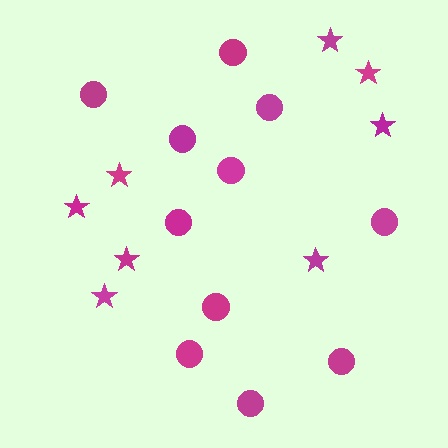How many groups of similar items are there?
There are 2 groups: one group of stars (8) and one group of circles (11).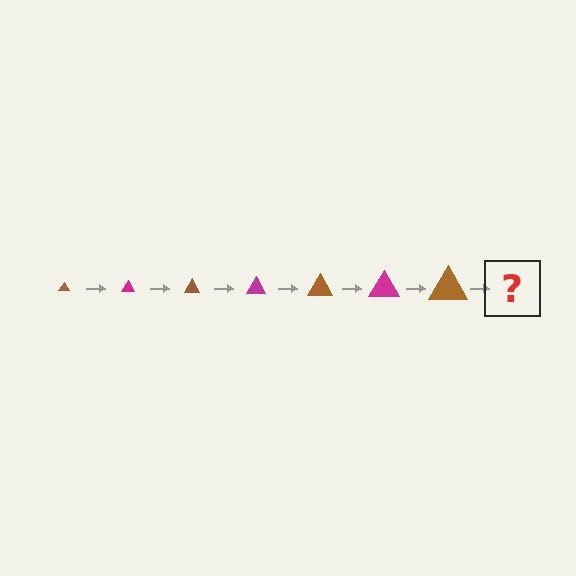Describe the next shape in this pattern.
It should be a magenta triangle, larger than the previous one.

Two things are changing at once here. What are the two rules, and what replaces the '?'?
The two rules are that the triangle grows larger each step and the color cycles through brown and magenta. The '?' should be a magenta triangle, larger than the previous one.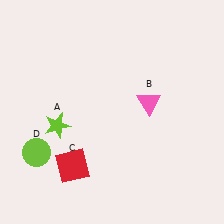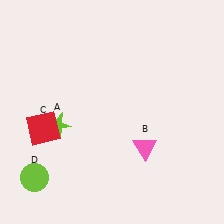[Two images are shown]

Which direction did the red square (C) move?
The red square (C) moved up.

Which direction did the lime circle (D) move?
The lime circle (D) moved down.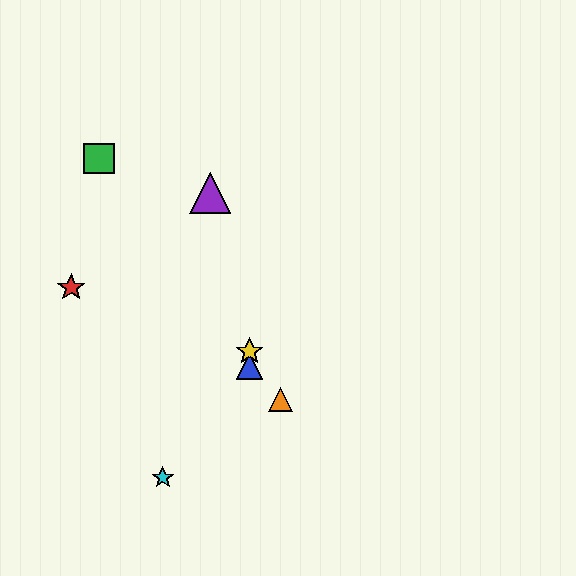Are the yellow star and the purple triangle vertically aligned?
No, the yellow star is at x≈249 and the purple triangle is at x≈210.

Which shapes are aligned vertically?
The blue triangle, the yellow star are aligned vertically.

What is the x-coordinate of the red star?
The red star is at x≈71.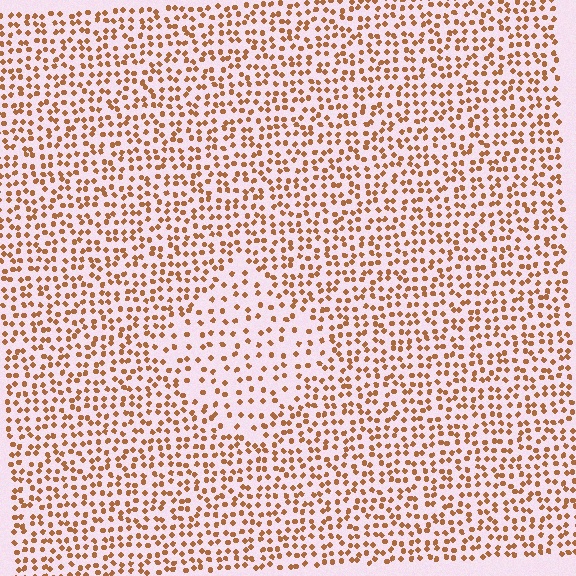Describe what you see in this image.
The image contains small brown elements arranged at two different densities. A diamond-shaped region is visible where the elements are less densely packed than the surrounding area.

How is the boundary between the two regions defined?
The boundary is defined by a change in element density (approximately 1.9x ratio). All elements are the same color, size, and shape.